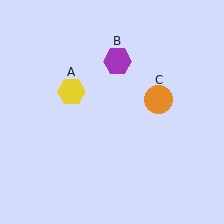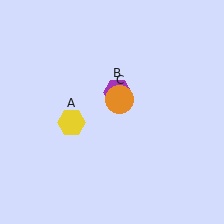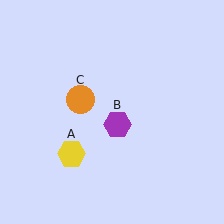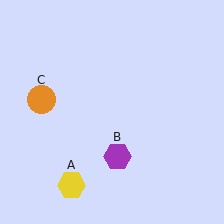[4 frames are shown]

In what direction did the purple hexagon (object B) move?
The purple hexagon (object B) moved down.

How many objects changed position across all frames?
3 objects changed position: yellow hexagon (object A), purple hexagon (object B), orange circle (object C).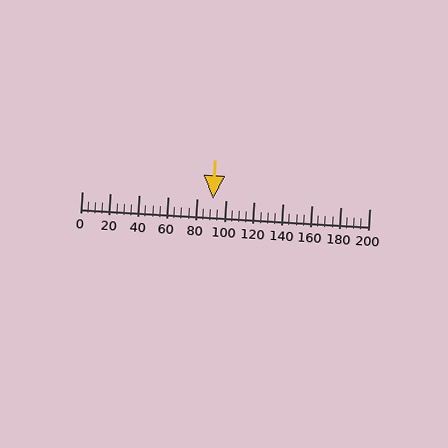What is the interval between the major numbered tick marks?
The major tick marks are spaced 20 units apart.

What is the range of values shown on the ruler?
The ruler shows values from 0 to 200.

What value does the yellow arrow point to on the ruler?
The yellow arrow points to approximately 91.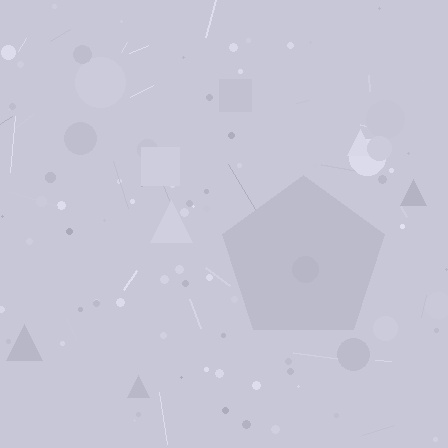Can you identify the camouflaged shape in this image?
The camouflaged shape is a pentagon.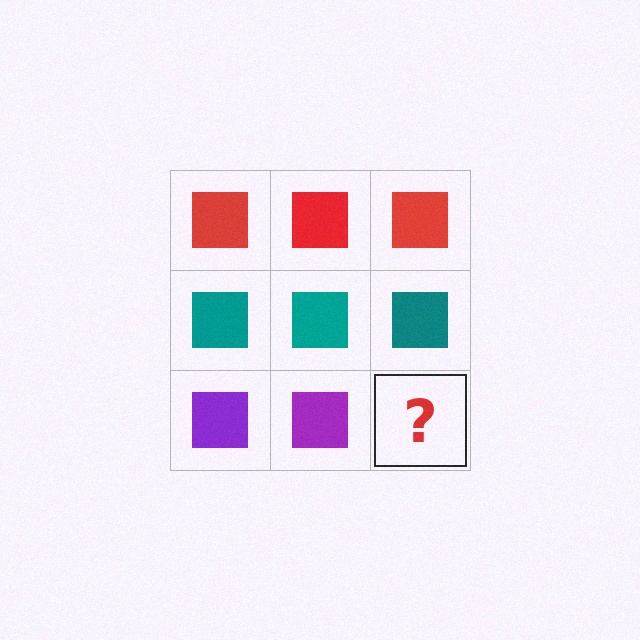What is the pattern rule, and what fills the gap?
The rule is that each row has a consistent color. The gap should be filled with a purple square.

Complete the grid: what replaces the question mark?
The question mark should be replaced with a purple square.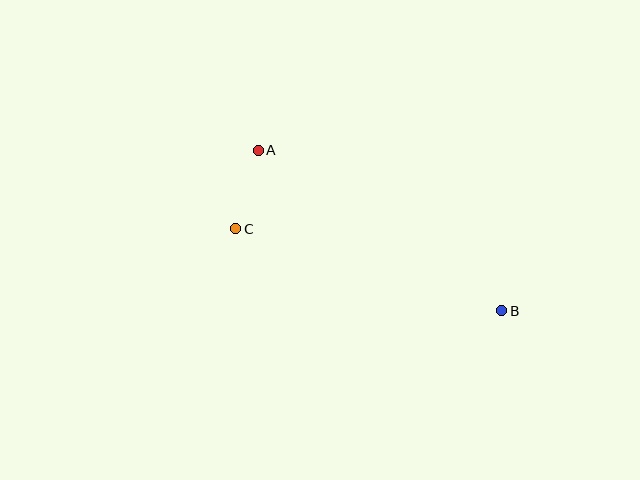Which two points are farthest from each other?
Points A and B are farthest from each other.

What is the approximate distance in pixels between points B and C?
The distance between B and C is approximately 278 pixels.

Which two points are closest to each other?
Points A and C are closest to each other.